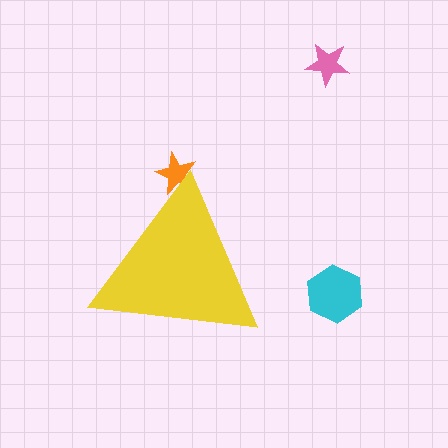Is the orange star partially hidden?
Yes, the orange star is partially hidden behind the yellow triangle.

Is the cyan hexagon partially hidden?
No, the cyan hexagon is fully visible.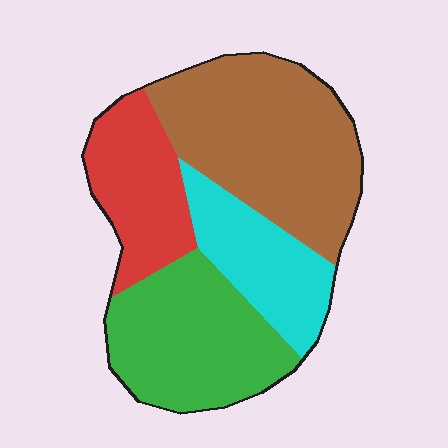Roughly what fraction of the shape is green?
Green takes up about one quarter (1/4) of the shape.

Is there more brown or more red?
Brown.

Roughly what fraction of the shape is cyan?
Cyan covers around 20% of the shape.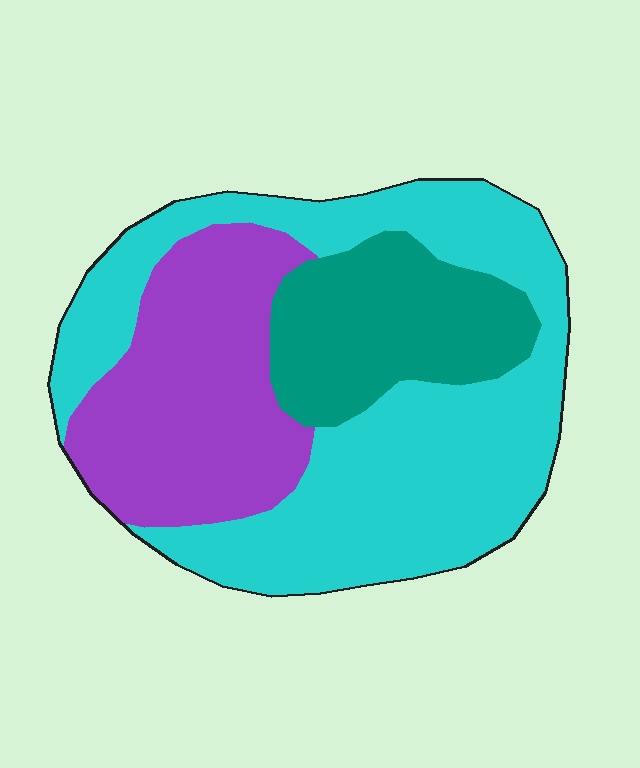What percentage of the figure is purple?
Purple covers around 30% of the figure.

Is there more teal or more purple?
Purple.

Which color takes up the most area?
Cyan, at roughly 50%.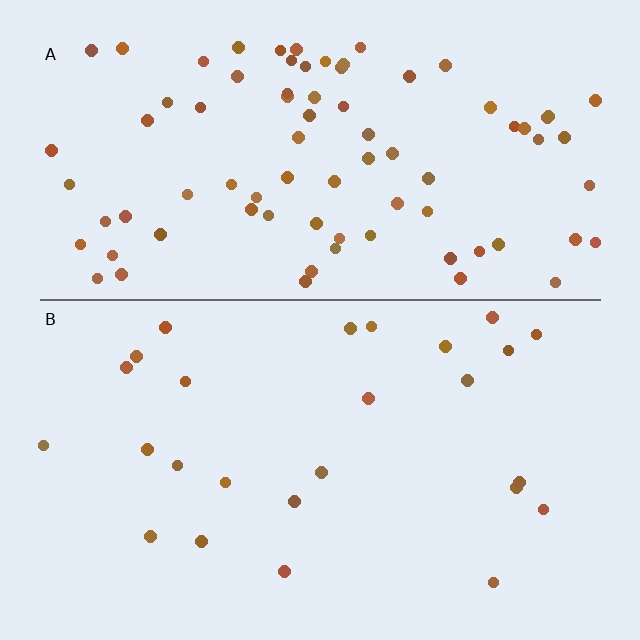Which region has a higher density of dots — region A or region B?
A (the top).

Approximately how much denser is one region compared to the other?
Approximately 3.1× — region A over region B.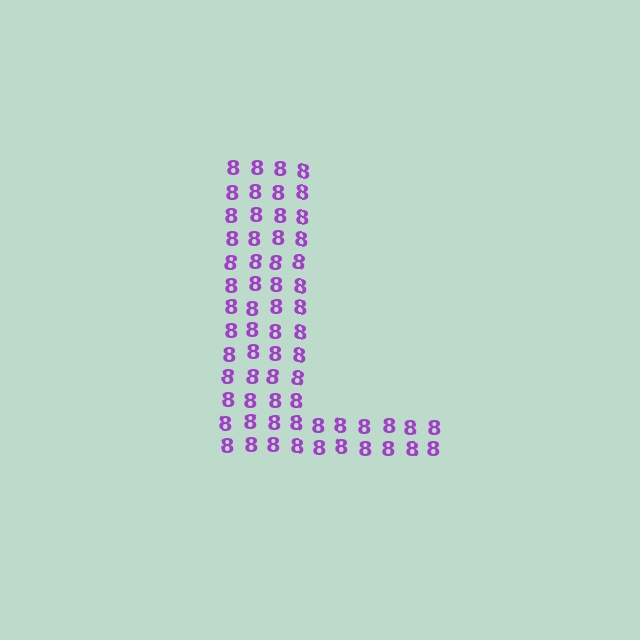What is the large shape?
The large shape is the letter L.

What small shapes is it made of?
It is made of small digit 8's.